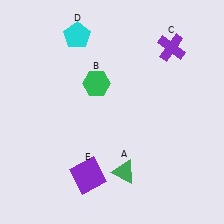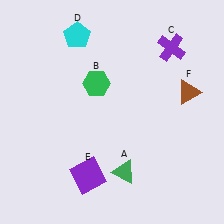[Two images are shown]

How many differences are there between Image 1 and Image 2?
There is 1 difference between the two images.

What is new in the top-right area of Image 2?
A brown triangle (F) was added in the top-right area of Image 2.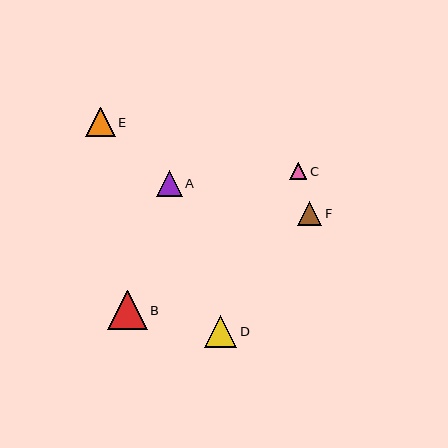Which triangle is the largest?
Triangle B is the largest with a size of approximately 39 pixels.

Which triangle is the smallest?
Triangle C is the smallest with a size of approximately 17 pixels.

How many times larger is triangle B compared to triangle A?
Triangle B is approximately 1.5 times the size of triangle A.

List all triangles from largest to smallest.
From largest to smallest: B, D, E, A, F, C.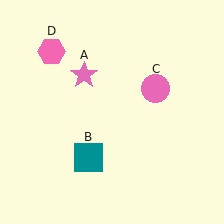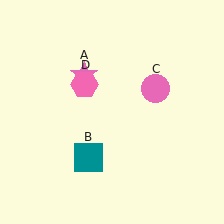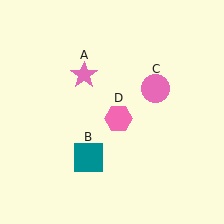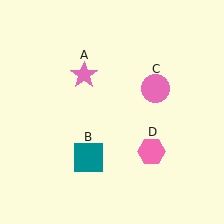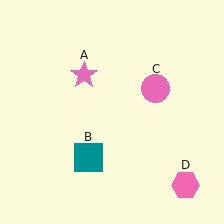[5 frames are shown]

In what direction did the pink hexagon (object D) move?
The pink hexagon (object D) moved down and to the right.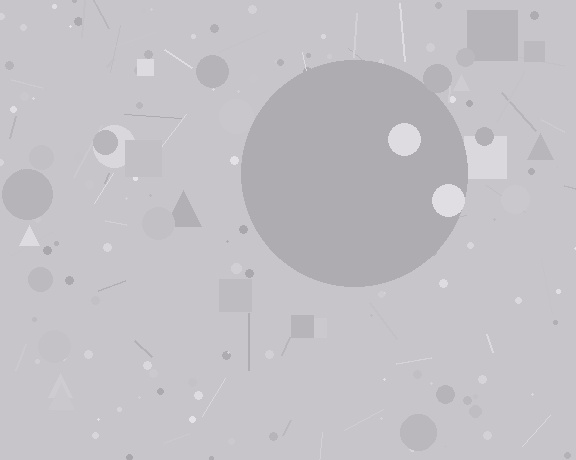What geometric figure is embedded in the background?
A circle is embedded in the background.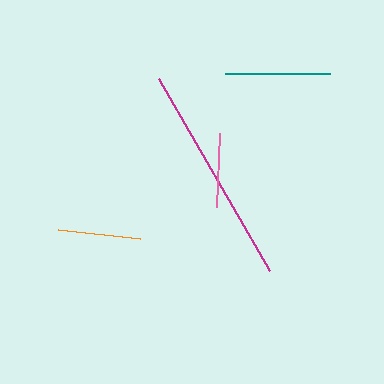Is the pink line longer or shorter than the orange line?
The orange line is longer than the pink line.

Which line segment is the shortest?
The pink line is the shortest at approximately 73 pixels.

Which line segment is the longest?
The magenta line is the longest at approximately 222 pixels.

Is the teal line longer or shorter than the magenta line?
The magenta line is longer than the teal line.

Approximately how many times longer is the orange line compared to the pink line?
The orange line is approximately 1.1 times the length of the pink line.